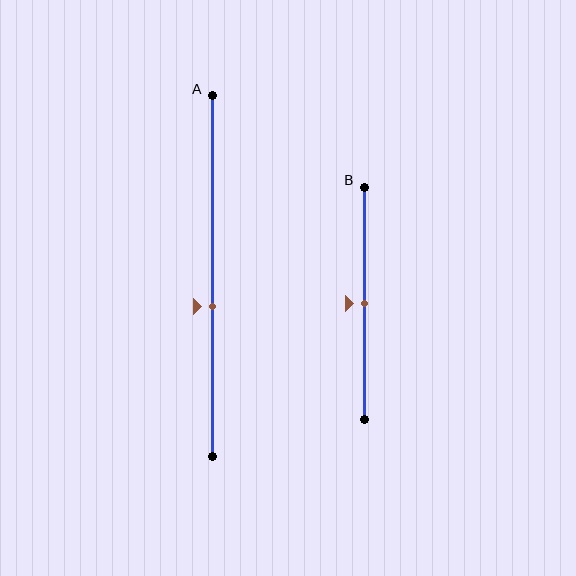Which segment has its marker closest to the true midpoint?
Segment B has its marker closest to the true midpoint.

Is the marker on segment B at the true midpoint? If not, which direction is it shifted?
Yes, the marker on segment B is at the true midpoint.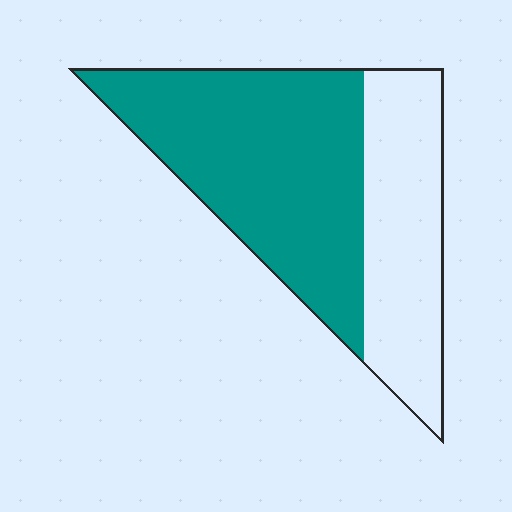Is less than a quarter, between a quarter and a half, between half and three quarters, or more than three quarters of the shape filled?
Between half and three quarters.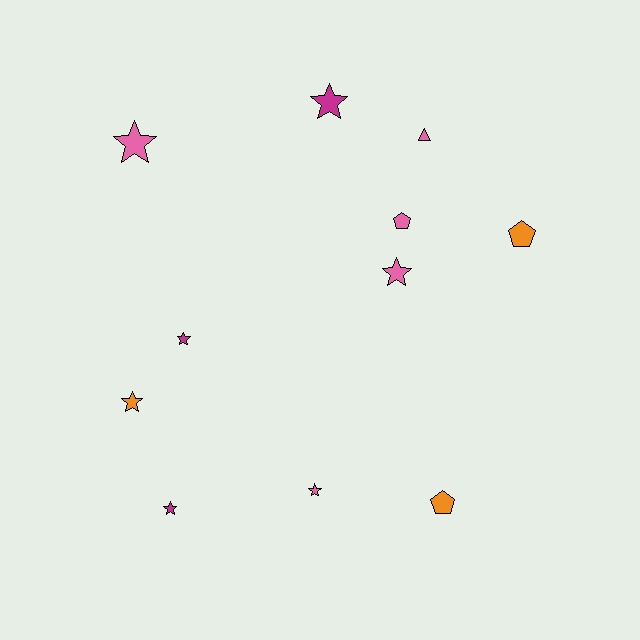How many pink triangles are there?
There is 1 pink triangle.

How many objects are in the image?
There are 11 objects.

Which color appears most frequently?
Pink, with 5 objects.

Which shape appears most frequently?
Star, with 7 objects.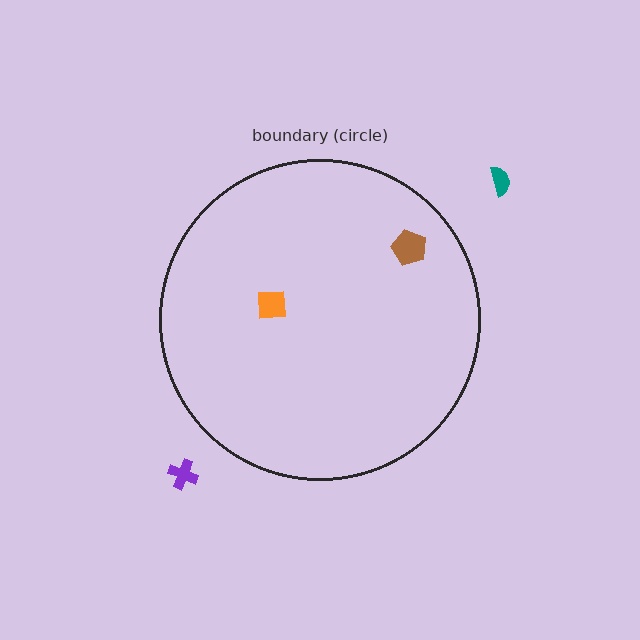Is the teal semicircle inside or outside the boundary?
Outside.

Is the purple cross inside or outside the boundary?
Outside.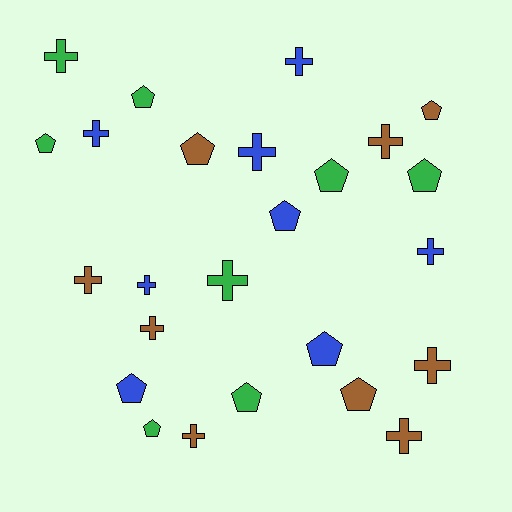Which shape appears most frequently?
Cross, with 13 objects.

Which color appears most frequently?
Brown, with 9 objects.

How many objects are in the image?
There are 25 objects.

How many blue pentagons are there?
There are 3 blue pentagons.